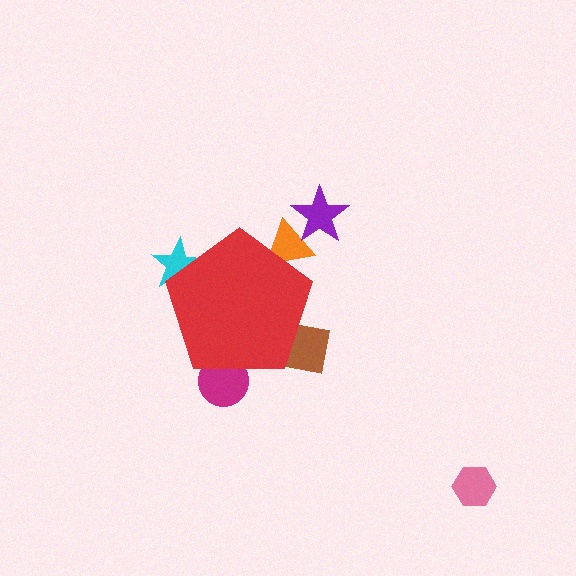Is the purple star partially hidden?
No, the purple star is fully visible.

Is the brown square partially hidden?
Yes, the brown square is partially hidden behind the red pentagon.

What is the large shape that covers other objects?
A red pentagon.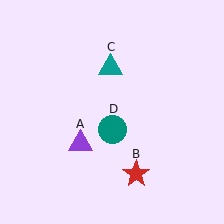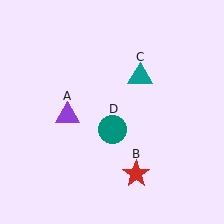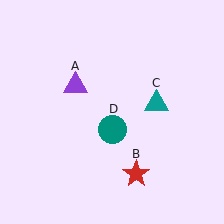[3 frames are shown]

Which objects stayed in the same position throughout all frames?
Red star (object B) and teal circle (object D) remained stationary.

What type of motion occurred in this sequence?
The purple triangle (object A), teal triangle (object C) rotated clockwise around the center of the scene.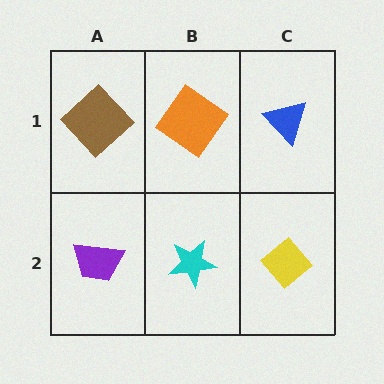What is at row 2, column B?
A cyan star.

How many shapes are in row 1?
3 shapes.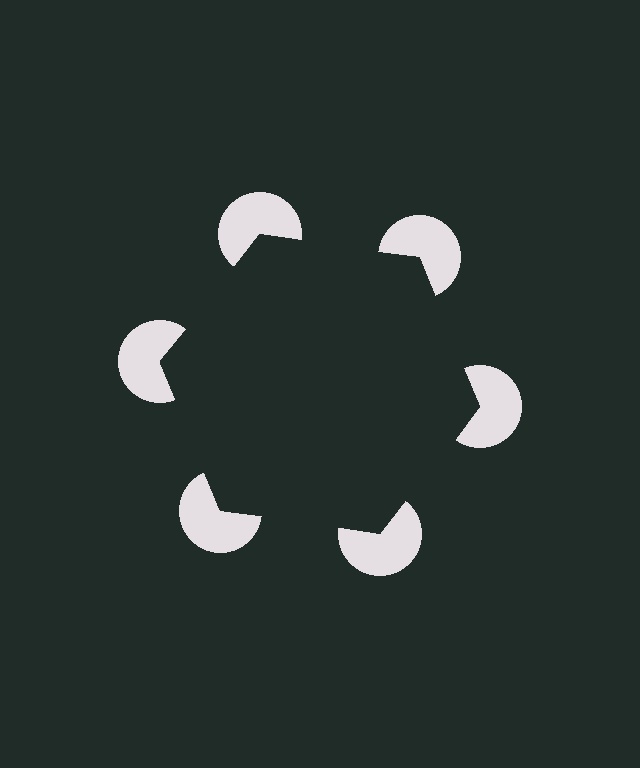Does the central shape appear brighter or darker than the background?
It typically appears slightly darker than the background, even though no actual brightness change is drawn.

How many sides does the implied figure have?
6 sides.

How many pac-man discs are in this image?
There are 6 — one at each vertex of the illusory hexagon.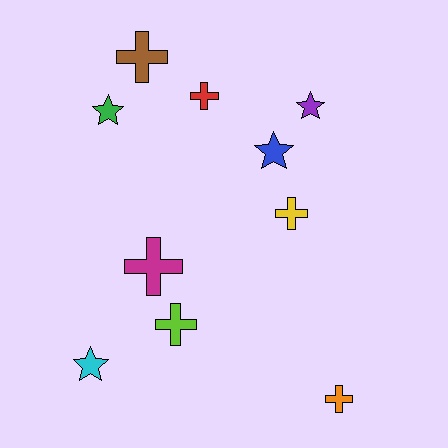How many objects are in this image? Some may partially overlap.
There are 10 objects.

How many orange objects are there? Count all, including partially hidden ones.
There is 1 orange object.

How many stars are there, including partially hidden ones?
There are 4 stars.